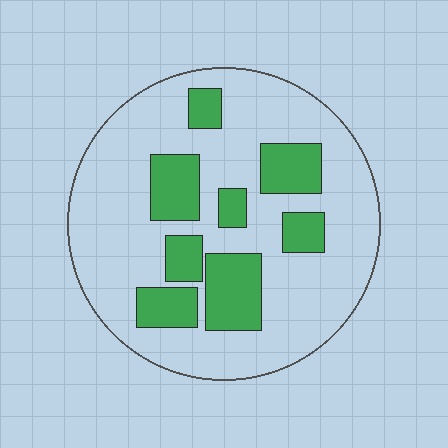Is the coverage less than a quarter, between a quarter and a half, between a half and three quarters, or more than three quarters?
Between a quarter and a half.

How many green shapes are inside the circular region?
8.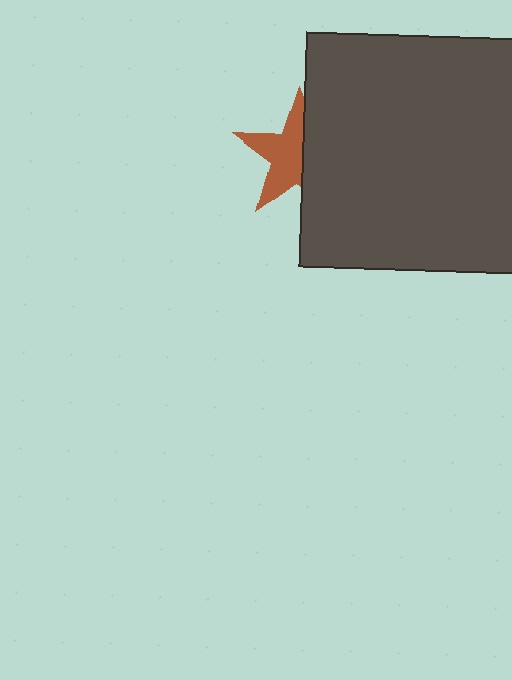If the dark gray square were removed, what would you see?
You would see the complete brown star.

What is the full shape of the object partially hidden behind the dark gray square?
The partially hidden object is a brown star.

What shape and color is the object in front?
The object in front is a dark gray square.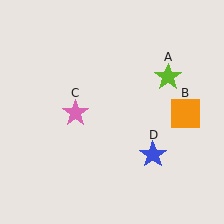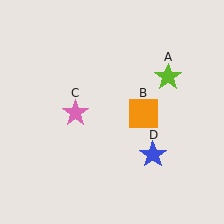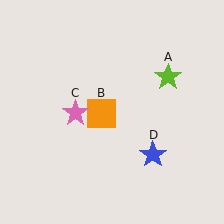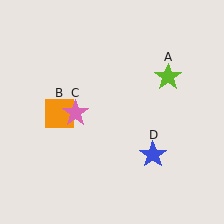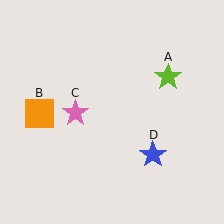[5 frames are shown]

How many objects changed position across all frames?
1 object changed position: orange square (object B).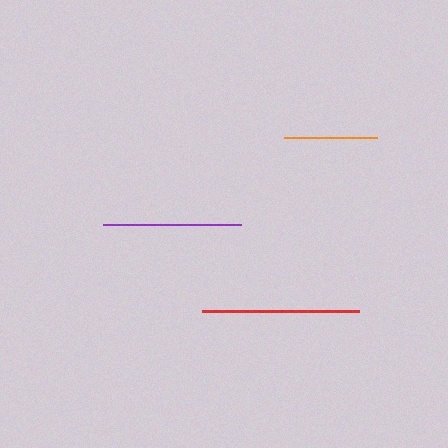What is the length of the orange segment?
The orange segment is approximately 93 pixels long.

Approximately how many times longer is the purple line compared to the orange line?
The purple line is approximately 1.5 times the length of the orange line.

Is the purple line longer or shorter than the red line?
The red line is longer than the purple line.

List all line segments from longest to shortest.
From longest to shortest: red, purple, orange.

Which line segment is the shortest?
The orange line is the shortest at approximately 93 pixels.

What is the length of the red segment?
The red segment is approximately 157 pixels long.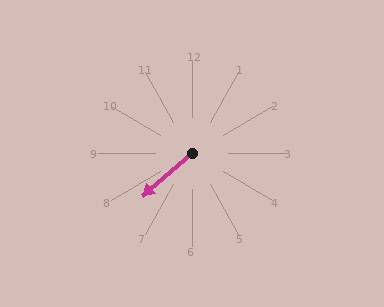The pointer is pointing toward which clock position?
Roughly 8 o'clock.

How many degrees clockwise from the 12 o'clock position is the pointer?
Approximately 229 degrees.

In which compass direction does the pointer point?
Southwest.